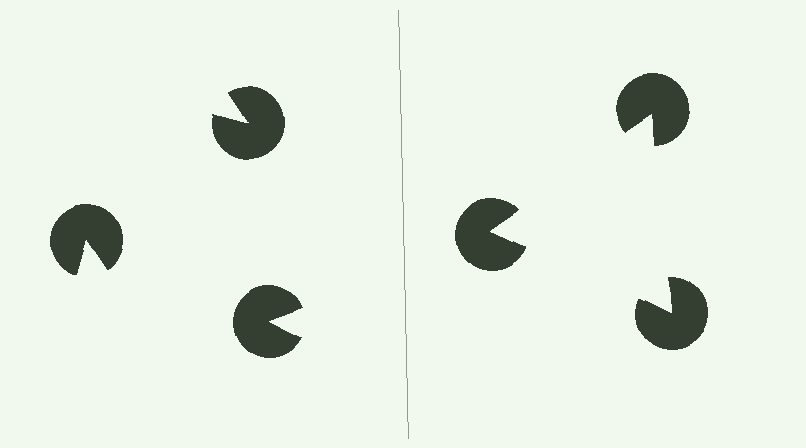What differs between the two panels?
The pac-man discs are positioned identically on both sides; only the wedge orientations differ. On the right they align to a triangle; on the left they are misaligned.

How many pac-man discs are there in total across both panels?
6 — 3 on each side.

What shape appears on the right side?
An illusory triangle.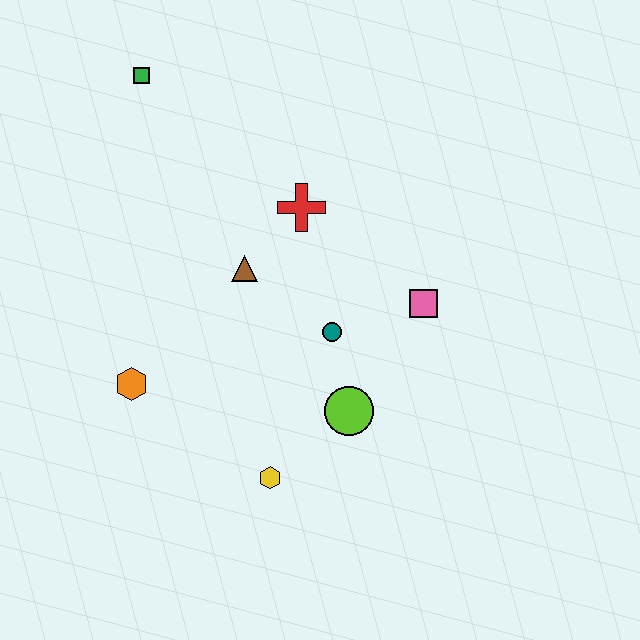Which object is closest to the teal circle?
The lime circle is closest to the teal circle.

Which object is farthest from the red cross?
The yellow hexagon is farthest from the red cross.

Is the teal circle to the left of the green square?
No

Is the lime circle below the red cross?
Yes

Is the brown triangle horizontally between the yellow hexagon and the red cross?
No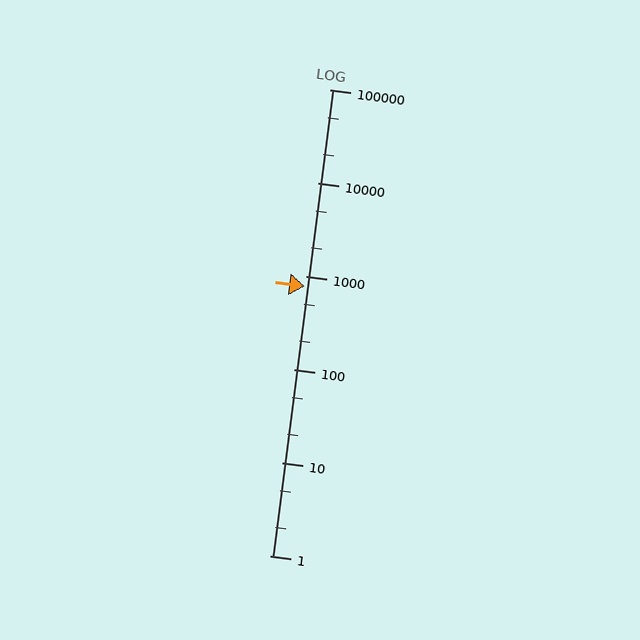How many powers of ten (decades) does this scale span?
The scale spans 5 decades, from 1 to 100000.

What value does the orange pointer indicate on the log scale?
The pointer indicates approximately 780.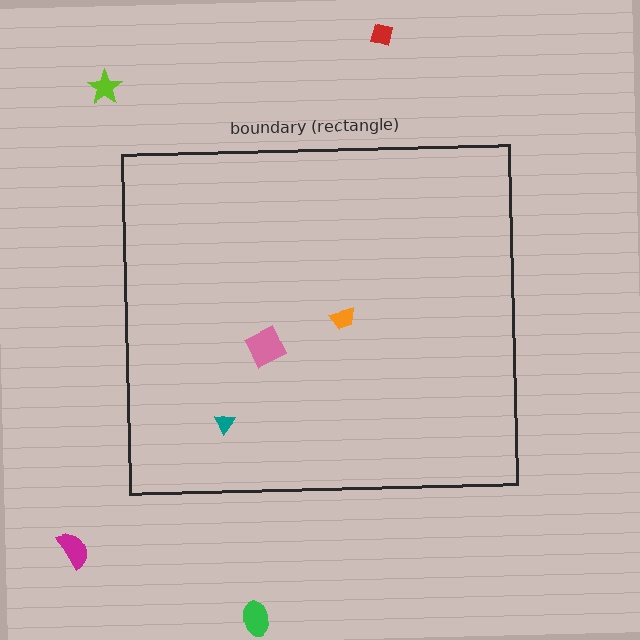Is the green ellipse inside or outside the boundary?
Outside.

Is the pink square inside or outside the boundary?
Inside.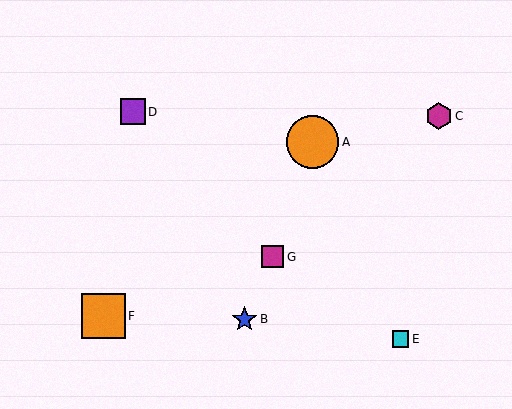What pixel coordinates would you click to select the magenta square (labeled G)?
Click at (273, 257) to select the magenta square G.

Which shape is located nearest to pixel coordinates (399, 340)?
The cyan square (labeled E) at (401, 339) is nearest to that location.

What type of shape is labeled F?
Shape F is an orange square.